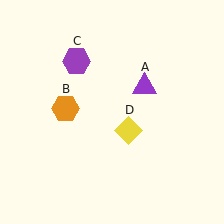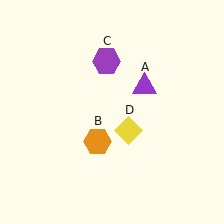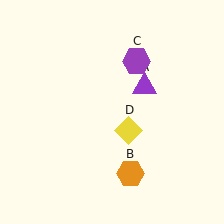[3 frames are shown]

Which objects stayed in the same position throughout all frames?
Purple triangle (object A) and yellow diamond (object D) remained stationary.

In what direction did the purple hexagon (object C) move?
The purple hexagon (object C) moved right.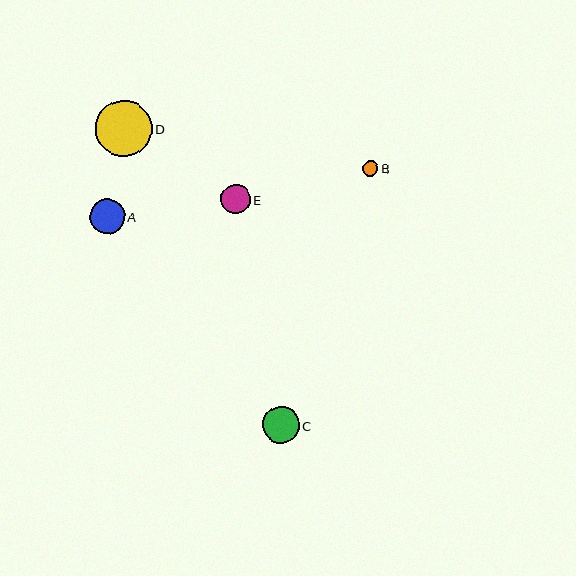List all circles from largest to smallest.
From largest to smallest: D, C, A, E, B.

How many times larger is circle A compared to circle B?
Circle A is approximately 2.2 times the size of circle B.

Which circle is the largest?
Circle D is the largest with a size of approximately 57 pixels.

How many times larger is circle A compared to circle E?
Circle A is approximately 1.2 times the size of circle E.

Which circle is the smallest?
Circle B is the smallest with a size of approximately 16 pixels.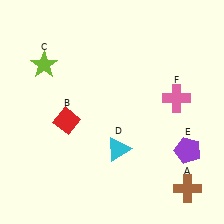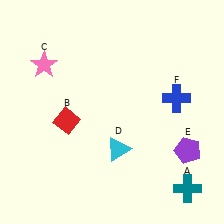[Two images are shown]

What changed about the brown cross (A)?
In Image 1, A is brown. In Image 2, it changed to teal.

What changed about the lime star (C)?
In Image 1, C is lime. In Image 2, it changed to pink.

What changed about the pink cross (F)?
In Image 1, F is pink. In Image 2, it changed to blue.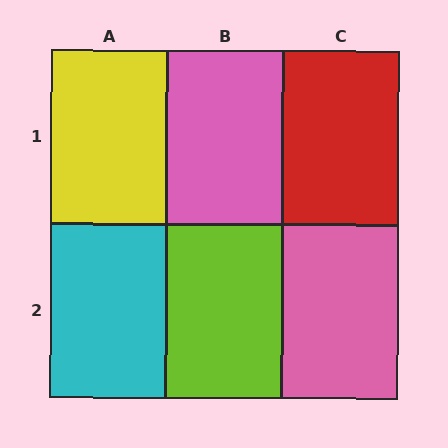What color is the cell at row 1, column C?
Red.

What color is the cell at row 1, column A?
Yellow.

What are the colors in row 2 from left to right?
Cyan, lime, pink.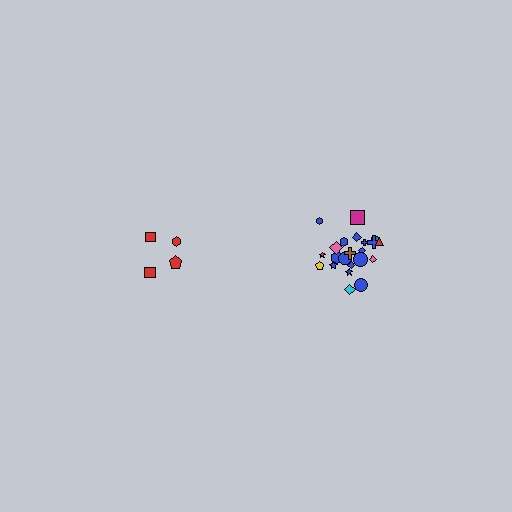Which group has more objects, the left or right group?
The right group.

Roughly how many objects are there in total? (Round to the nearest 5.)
Roughly 25 objects in total.